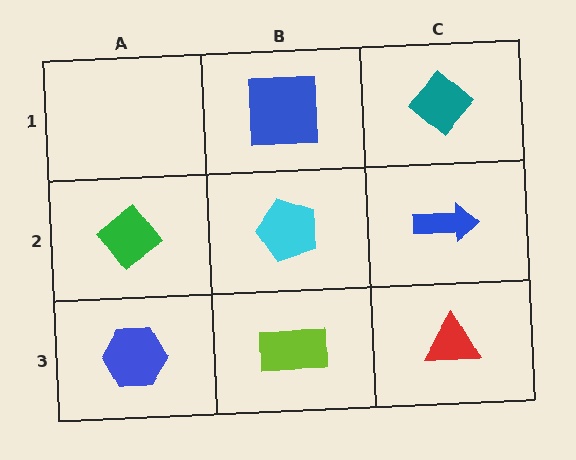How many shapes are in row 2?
3 shapes.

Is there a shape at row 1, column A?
No, that cell is empty.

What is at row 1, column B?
A blue square.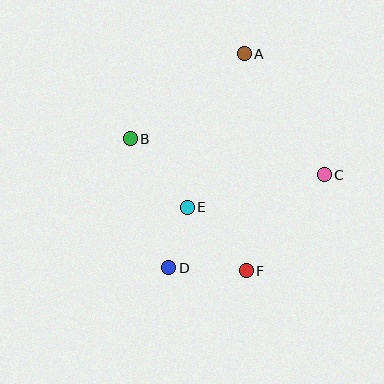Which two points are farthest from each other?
Points A and D are farthest from each other.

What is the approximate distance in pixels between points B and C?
The distance between B and C is approximately 197 pixels.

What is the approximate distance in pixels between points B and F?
The distance between B and F is approximately 176 pixels.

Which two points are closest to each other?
Points D and E are closest to each other.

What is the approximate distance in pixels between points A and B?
The distance between A and B is approximately 142 pixels.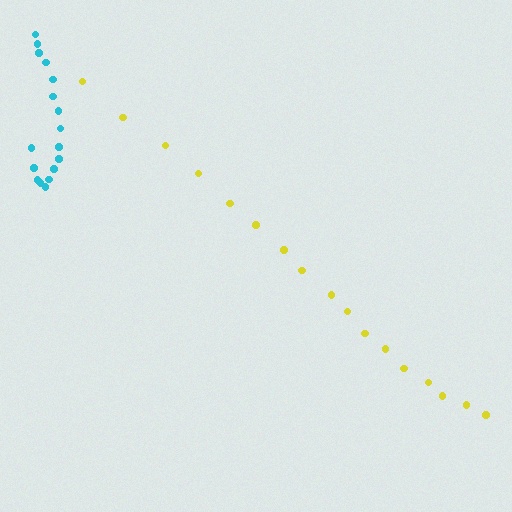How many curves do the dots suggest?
There are 2 distinct paths.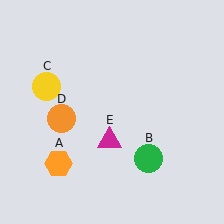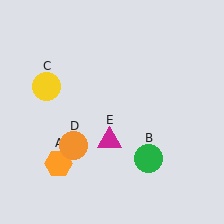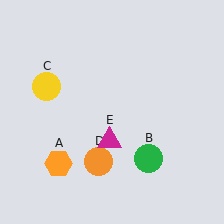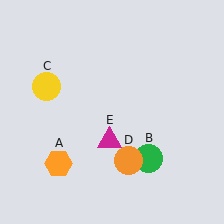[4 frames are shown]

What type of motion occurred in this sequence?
The orange circle (object D) rotated counterclockwise around the center of the scene.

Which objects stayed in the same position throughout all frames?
Orange hexagon (object A) and green circle (object B) and yellow circle (object C) and magenta triangle (object E) remained stationary.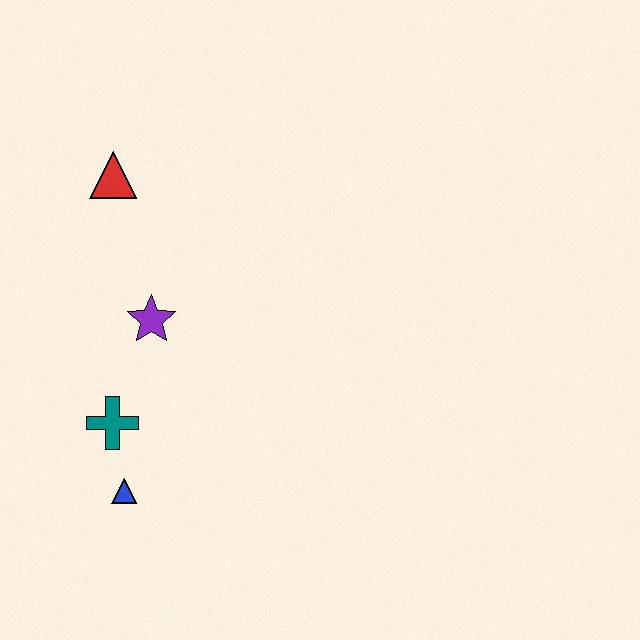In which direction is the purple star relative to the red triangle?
The purple star is below the red triangle.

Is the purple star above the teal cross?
Yes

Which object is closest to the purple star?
The teal cross is closest to the purple star.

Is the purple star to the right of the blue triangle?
Yes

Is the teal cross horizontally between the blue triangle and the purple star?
No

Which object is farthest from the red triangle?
The blue triangle is farthest from the red triangle.